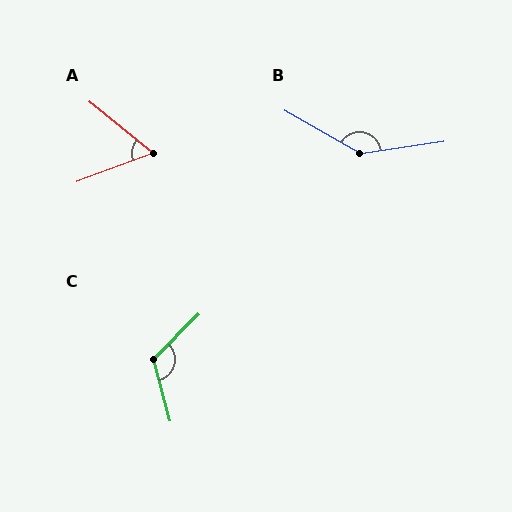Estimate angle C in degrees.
Approximately 120 degrees.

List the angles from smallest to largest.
A (60°), C (120°), B (142°).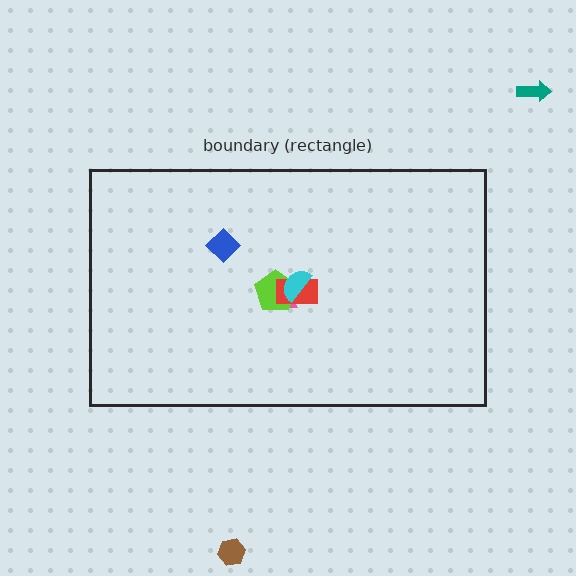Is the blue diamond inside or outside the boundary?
Inside.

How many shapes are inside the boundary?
5 inside, 2 outside.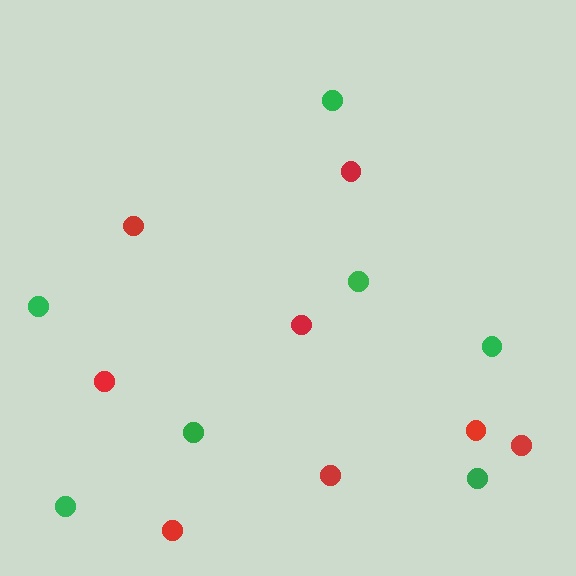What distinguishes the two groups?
There are 2 groups: one group of green circles (7) and one group of red circles (8).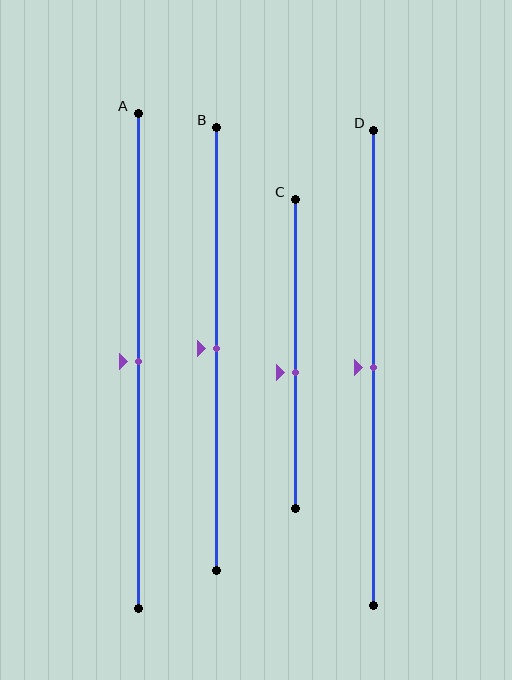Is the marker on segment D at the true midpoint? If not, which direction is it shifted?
Yes, the marker on segment D is at the true midpoint.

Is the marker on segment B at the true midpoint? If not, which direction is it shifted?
Yes, the marker on segment B is at the true midpoint.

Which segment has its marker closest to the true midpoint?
Segment A has its marker closest to the true midpoint.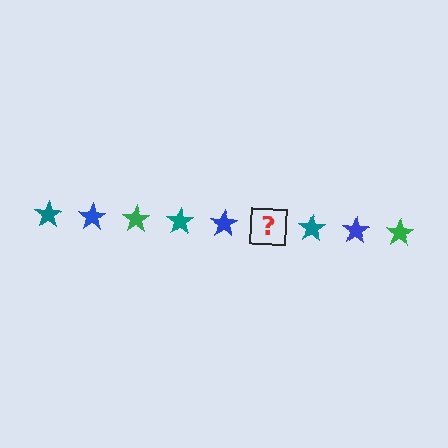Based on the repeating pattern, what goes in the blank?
The blank should be a green star.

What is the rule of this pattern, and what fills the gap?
The rule is that the pattern cycles through teal, blue, green stars. The gap should be filled with a green star.